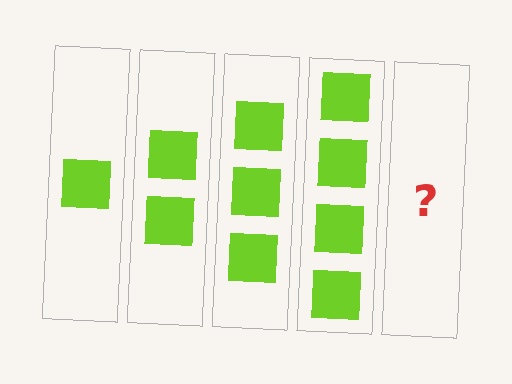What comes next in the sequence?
The next element should be 5 squares.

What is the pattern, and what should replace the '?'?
The pattern is that each step adds one more square. The '?' should be 5 squares.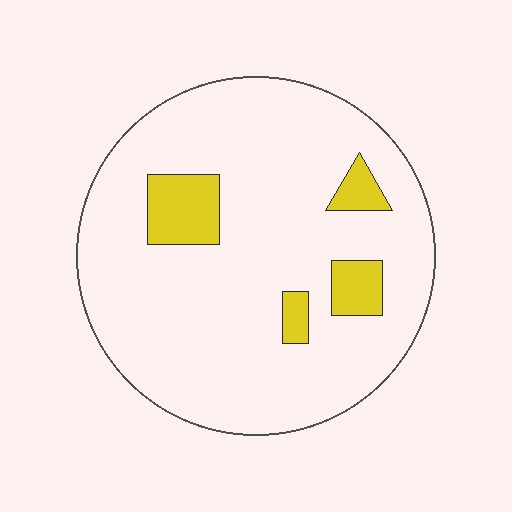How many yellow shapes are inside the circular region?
4.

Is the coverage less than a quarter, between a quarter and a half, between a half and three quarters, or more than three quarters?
Less than a quarter.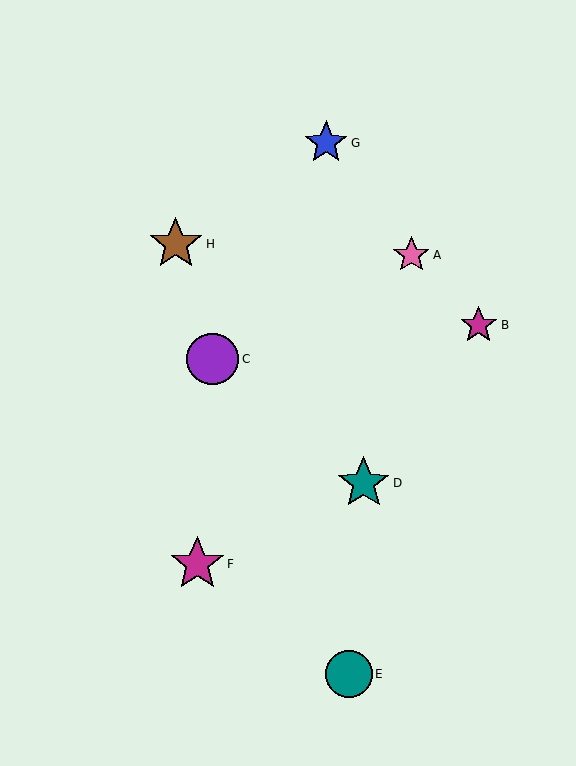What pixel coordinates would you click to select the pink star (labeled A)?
Click at (411, 255) to select the pink star A.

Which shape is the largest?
The magenta star (labeled F) is the largest.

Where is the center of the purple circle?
The center of the purple circle is at (213, 359).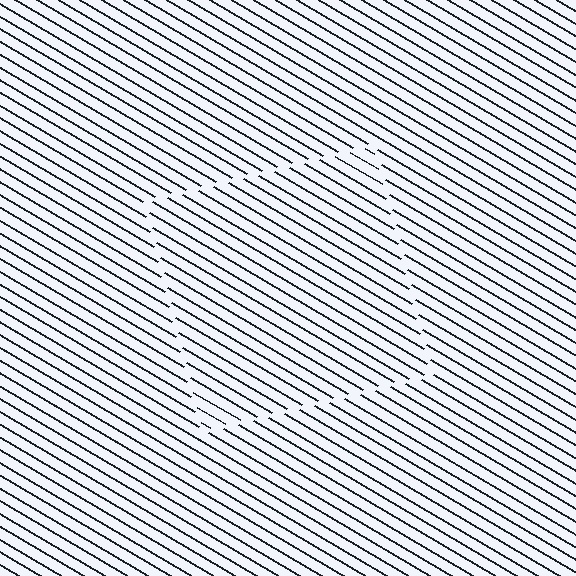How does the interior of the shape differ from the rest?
The interior of the shape contains the same grating, shifted by half a period — the contour is defined by the phase discontinuity where line-ends from the inner and outer gratings abut.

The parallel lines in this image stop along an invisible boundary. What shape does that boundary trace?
An illusory square. The interior of the shape contains the same grating, shifted by half a period — the contour is defined by the phase discontinuity where line-ends from the inner and outer gratings abut.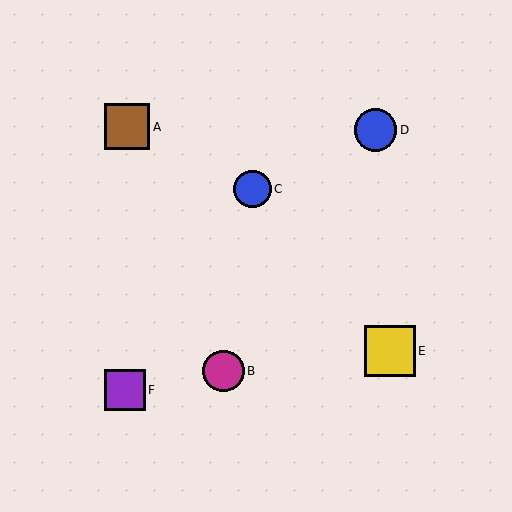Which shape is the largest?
The yellow square (labeled E) is the largest.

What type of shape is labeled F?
Shape F is a purple square.